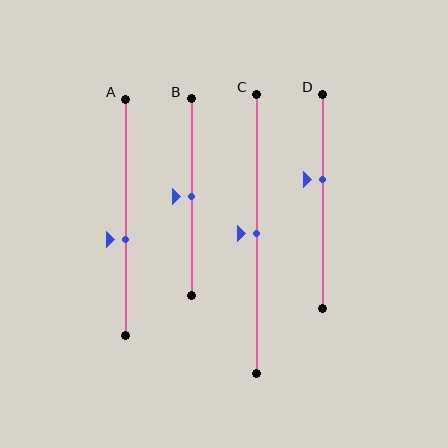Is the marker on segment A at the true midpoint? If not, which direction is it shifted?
No, the marker on segment A is shifted downward by about 10% of the segment length.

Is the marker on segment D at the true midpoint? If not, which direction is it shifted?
No, the marker on segment D is shifted upward by about 10% of the segment length.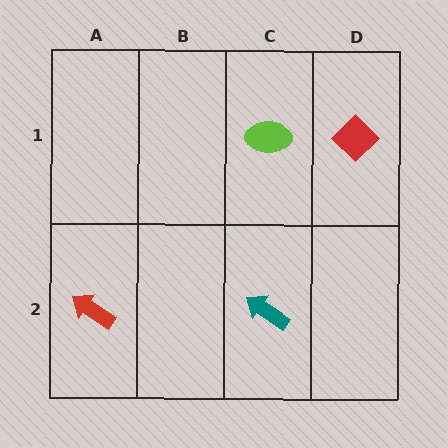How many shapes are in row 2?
2 shapes.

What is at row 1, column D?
A red diamond.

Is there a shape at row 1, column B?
No, that cell is empty.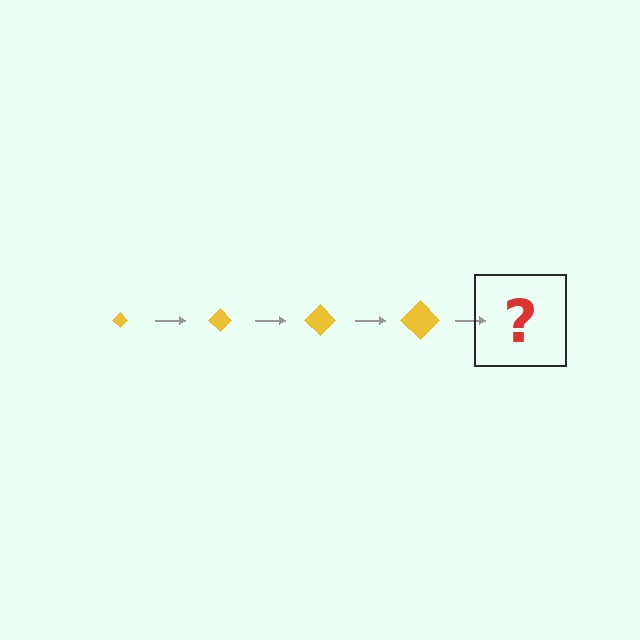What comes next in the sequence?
The next element should be a yellow diamond, larger than the previous one.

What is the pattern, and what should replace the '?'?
The pattern is that the diamond gets progressively larger each step. The '?' should be a yellow diamond, larger than the previous one.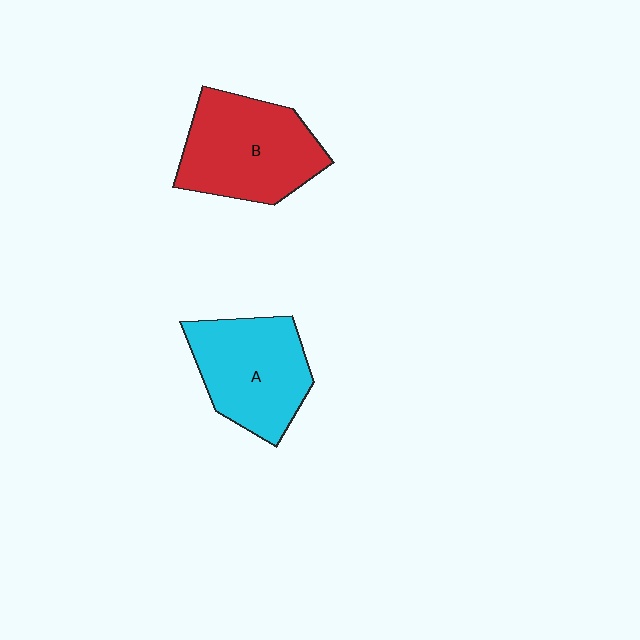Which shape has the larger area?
Shape B (red).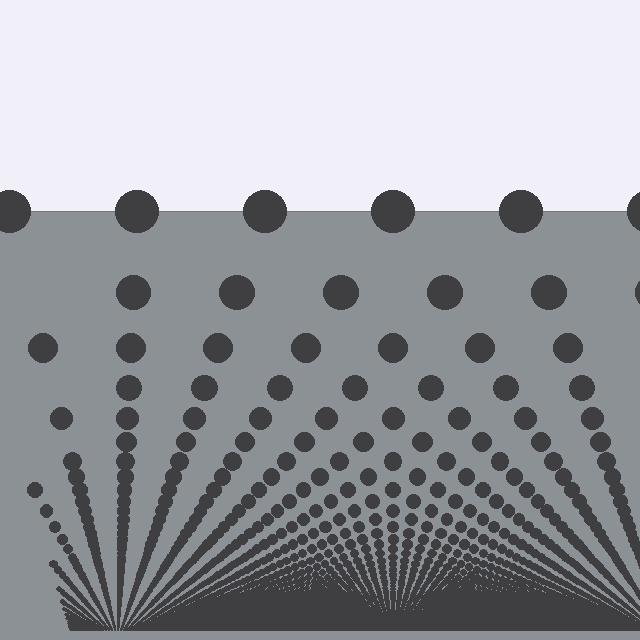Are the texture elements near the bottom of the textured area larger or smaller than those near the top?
Smaller. The gradient is inverted — elements near the bottom are smaller and denser.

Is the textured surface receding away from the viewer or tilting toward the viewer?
The surface appears to tilt toward the viewer. Texture elements get larger and sparser toward the top.